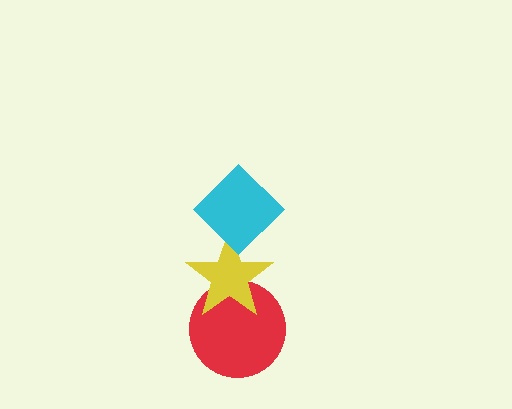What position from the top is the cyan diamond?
The cyan diamond is 1st from the top.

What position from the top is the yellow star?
The yellow star is 2nd from the top.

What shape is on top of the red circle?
The yellow star is on top of the red circle.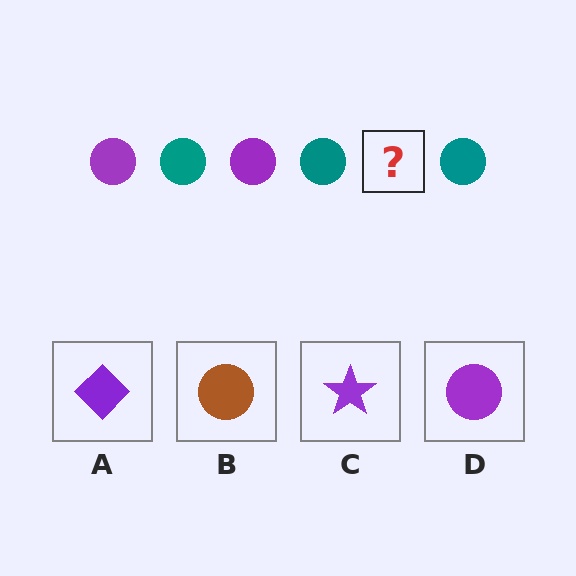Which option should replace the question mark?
Option D.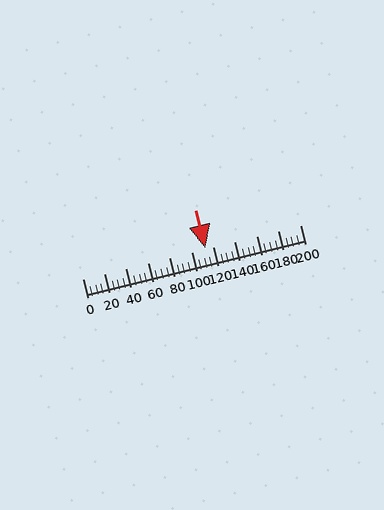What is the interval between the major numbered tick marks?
The major tick marks are spaced 20 units apart.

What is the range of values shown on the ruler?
The ruler shows values from 0 to 200.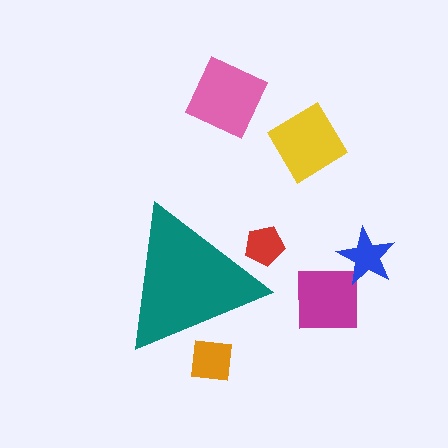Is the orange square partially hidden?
Yes, the orange square is partially hidden behind the teal triangle.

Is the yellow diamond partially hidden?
No, the yellow diamond is fully visible.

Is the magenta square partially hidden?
No, the magenta square is fully visible.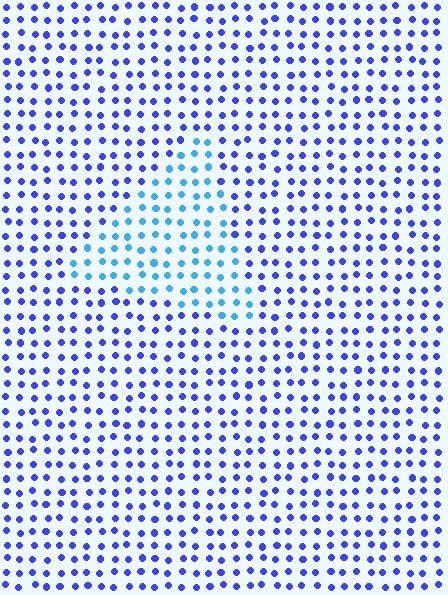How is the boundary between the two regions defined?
The boundary is defined purely by a slight shift in hue (about 39 degrees). Spacing, size, and orientation are identical on both sides.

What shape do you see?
I see a triangle.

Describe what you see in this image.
The image is filled with small blue elements in a uniform arrangement. A triangle-shaped region is visible where the elements are tinted to a slightly different hue, forming a subtle color boundary.